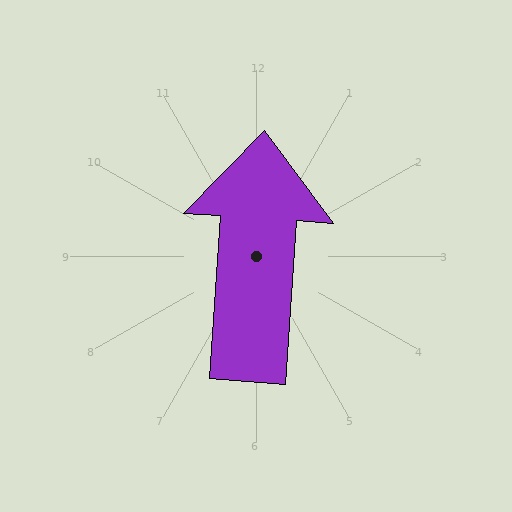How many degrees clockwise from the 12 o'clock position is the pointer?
Approximately 4 degrees.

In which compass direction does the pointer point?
North.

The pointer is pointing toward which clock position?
Roughly 12 o'clock.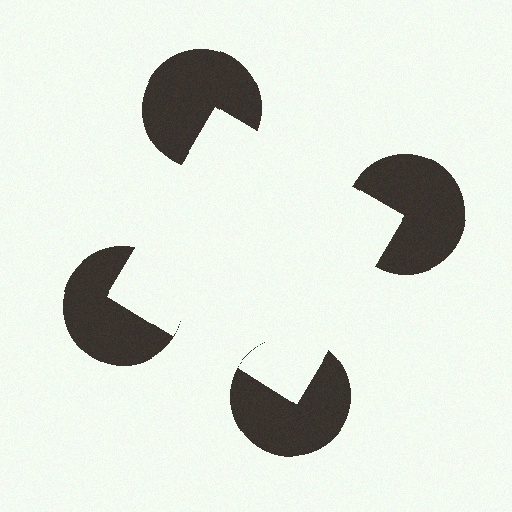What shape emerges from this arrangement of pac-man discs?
An illusory square — its edges are inferred from the aligned wedge cuts in the pac-man discs, not physically drawn.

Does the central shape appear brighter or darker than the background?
It typically appears slightly brighter than the background, even though no actual brightness change is drawn.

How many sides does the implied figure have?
4 sides.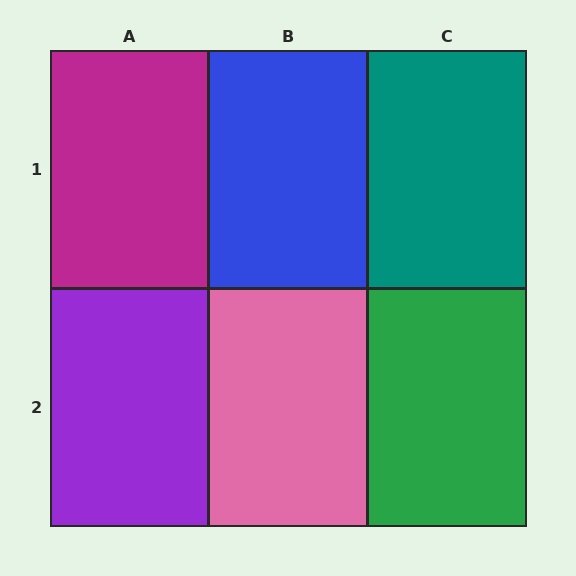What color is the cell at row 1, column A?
Magenta.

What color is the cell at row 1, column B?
Blue.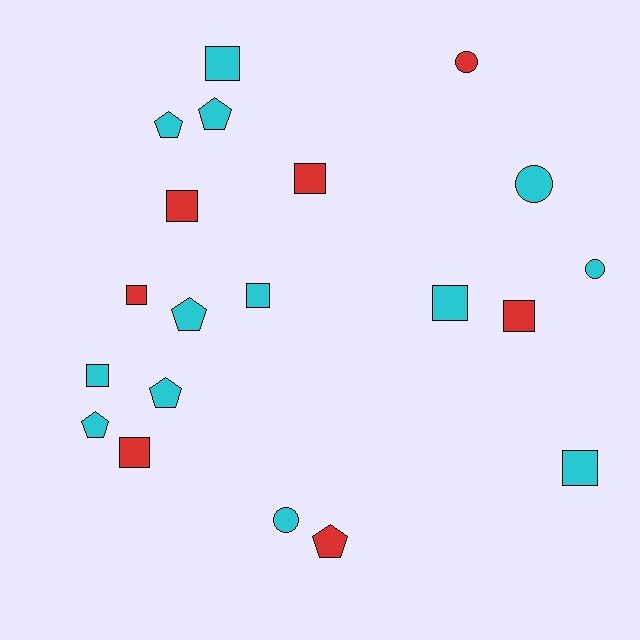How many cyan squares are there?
There are 5 cyan squares.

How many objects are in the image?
There are 20 objects.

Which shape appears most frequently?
Square, with 10 objects.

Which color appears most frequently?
Cyan, with 13 objects.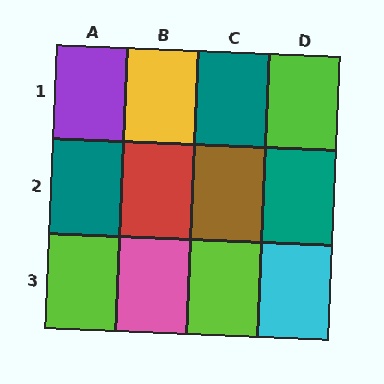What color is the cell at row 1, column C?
Teal.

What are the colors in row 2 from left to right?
Teal, red, brown, teal.